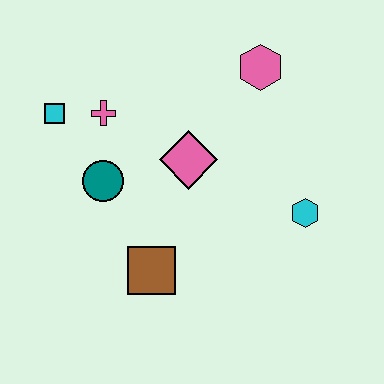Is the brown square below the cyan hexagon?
Yes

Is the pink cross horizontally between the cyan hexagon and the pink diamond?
No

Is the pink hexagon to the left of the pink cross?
No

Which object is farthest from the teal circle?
The cyan hexagon is farthest from the teal circle.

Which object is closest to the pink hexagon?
The pink diamond is closest to the pink hexagon.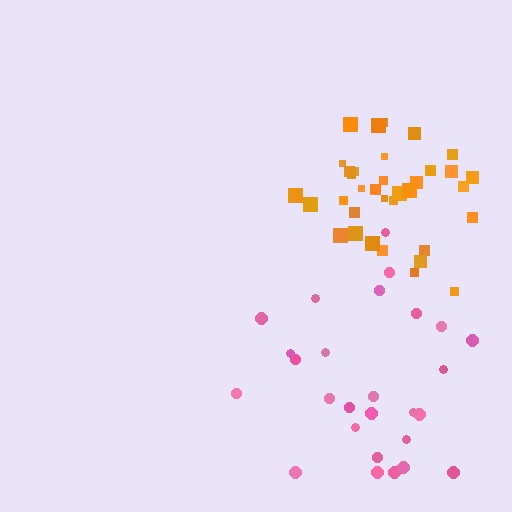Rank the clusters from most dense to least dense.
orange, pink.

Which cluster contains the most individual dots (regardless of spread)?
Orange (35).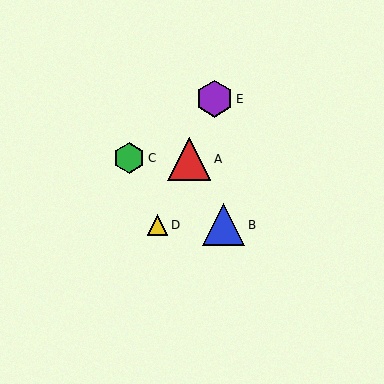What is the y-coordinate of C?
Object C is at y≈158.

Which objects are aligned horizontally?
Objects B, D are aligned horizontally.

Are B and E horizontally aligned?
No, B is at y≈225 and E is at y≈99.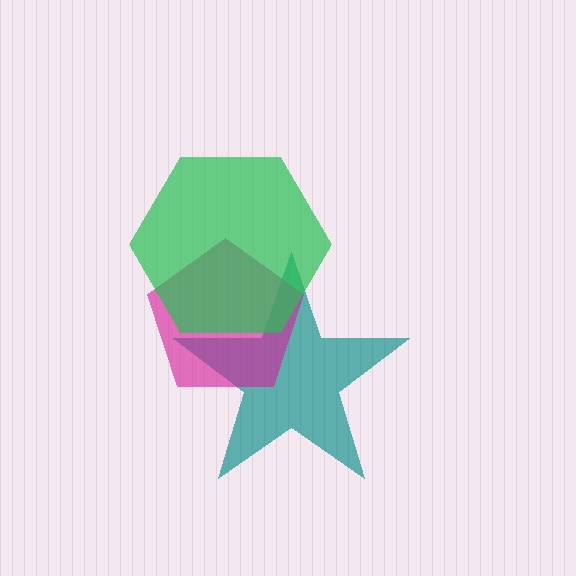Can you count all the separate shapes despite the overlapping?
Yes, there are 3 separate shapes.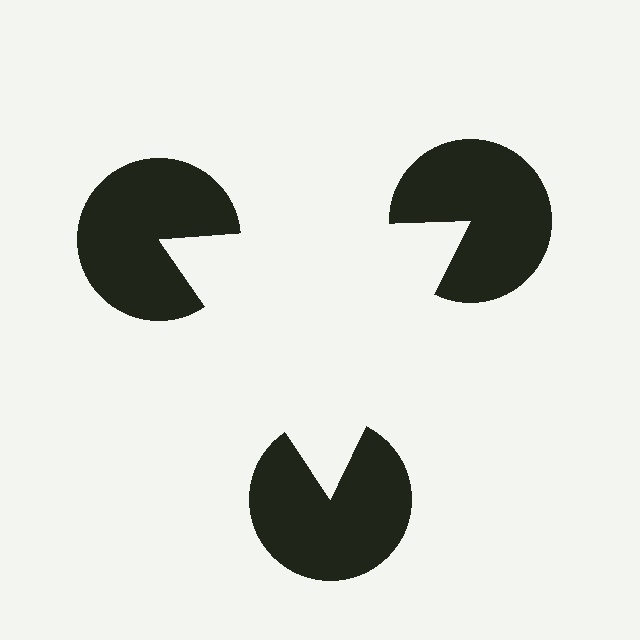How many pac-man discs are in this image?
There are 3 — one at each vertex of the illusory triangle.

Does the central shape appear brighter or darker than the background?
It typically appears slightly brighter than the background, even though no actual brightness change is drawn.